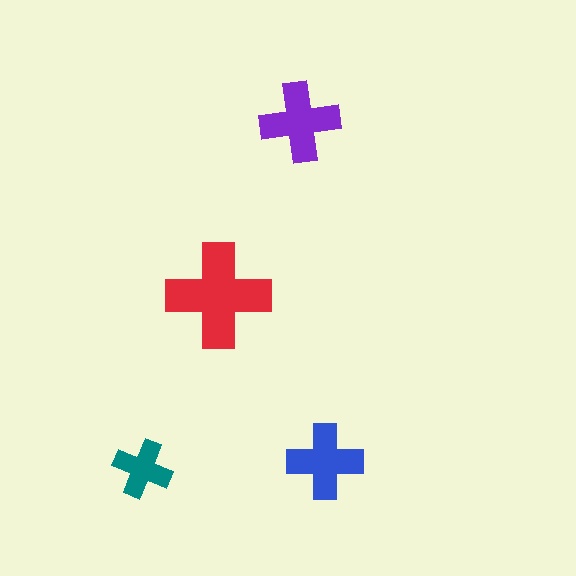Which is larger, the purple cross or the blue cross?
The purple one.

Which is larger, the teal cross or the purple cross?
The purple one.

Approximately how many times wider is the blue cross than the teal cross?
About 1.5 times wider.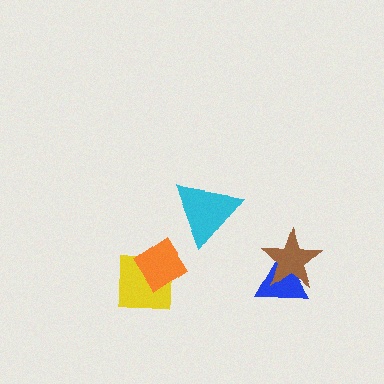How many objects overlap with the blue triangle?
1 object overlaps with the blue triangle.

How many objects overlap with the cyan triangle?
0 objects overlap with the cyan triangle.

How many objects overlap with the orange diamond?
1 object overlaps with the orange diamond.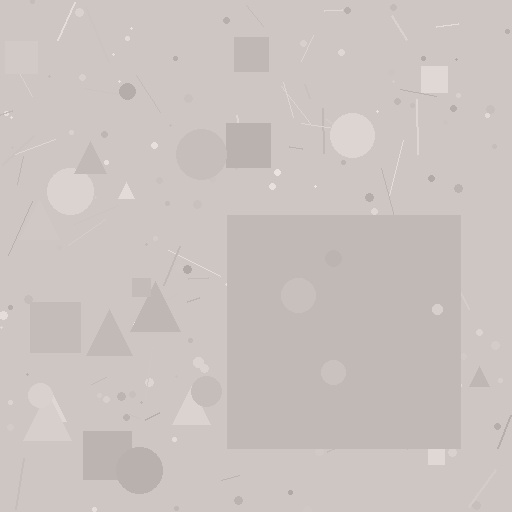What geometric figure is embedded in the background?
A square is embedded in the background.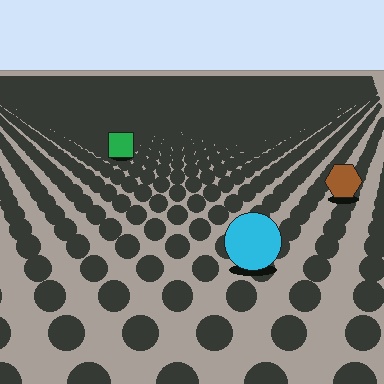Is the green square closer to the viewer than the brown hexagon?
No. The brown hexagon is closer — you can tell from the texture gradient: the ground texture is coarser near it.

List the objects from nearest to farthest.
From nearest to farthest: the cyan circle, the brown hexagon, the green square.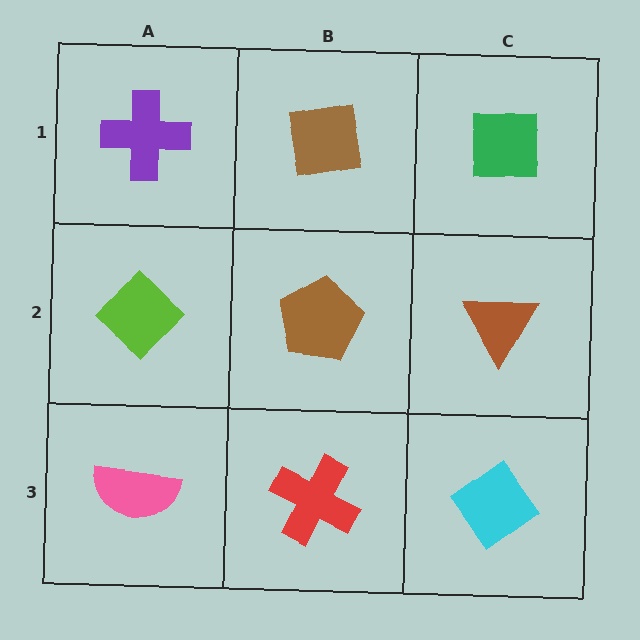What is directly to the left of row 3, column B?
A pink semicircle.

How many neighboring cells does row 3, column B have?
3.